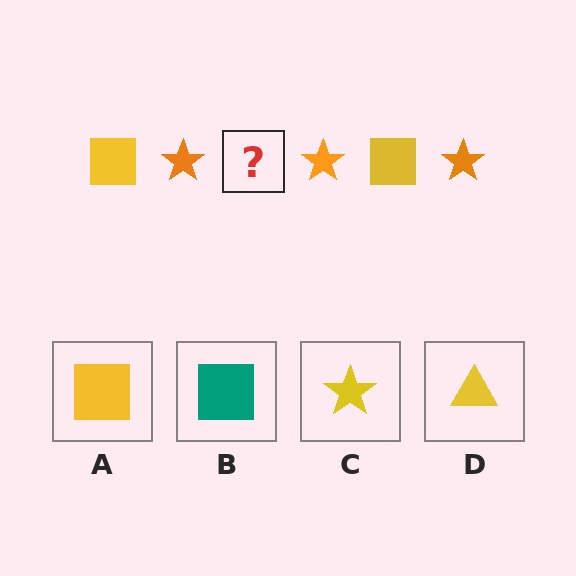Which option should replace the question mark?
Option A.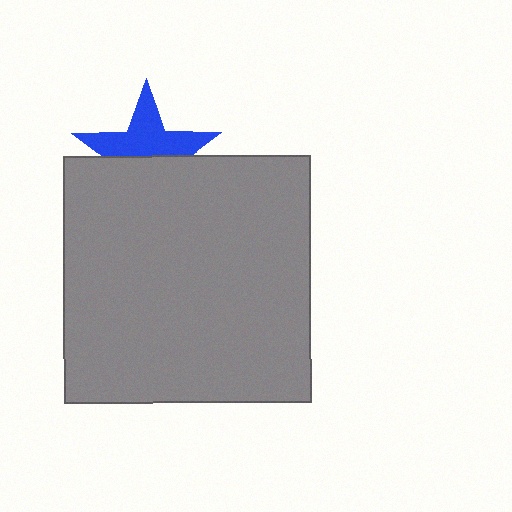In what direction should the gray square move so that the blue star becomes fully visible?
The gray square should move down. That is the shortest direction to clear the overlap and leave the blue star fully visible.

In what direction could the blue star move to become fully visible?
The blue star could move up. That would shift it out from behind the gray square entirely.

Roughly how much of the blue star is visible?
About half of it is visible (roughly 53%).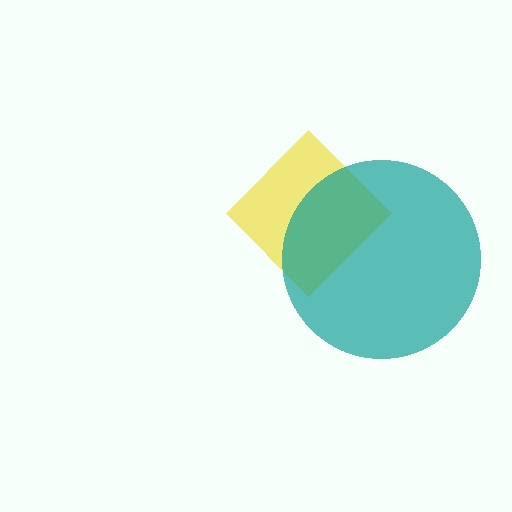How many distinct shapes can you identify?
There are 2 distinct shapes: a yellow diamond, a teal circle.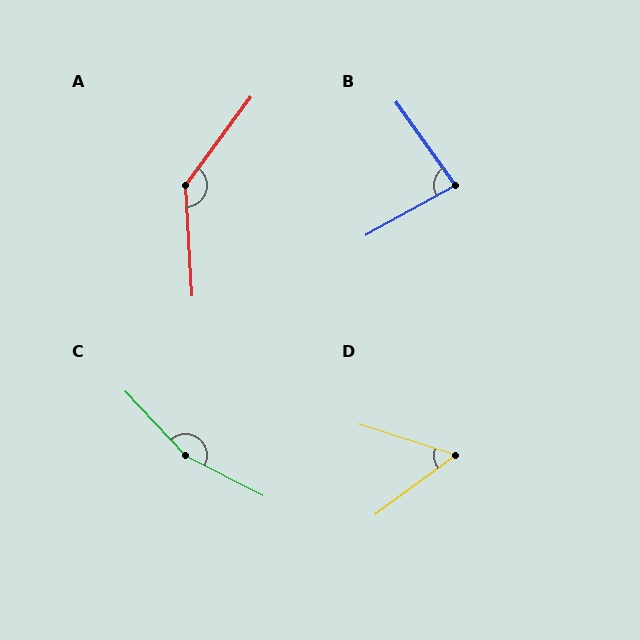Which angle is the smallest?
D, at approximately 54 degrees.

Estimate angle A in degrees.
Approximately 140 degrees.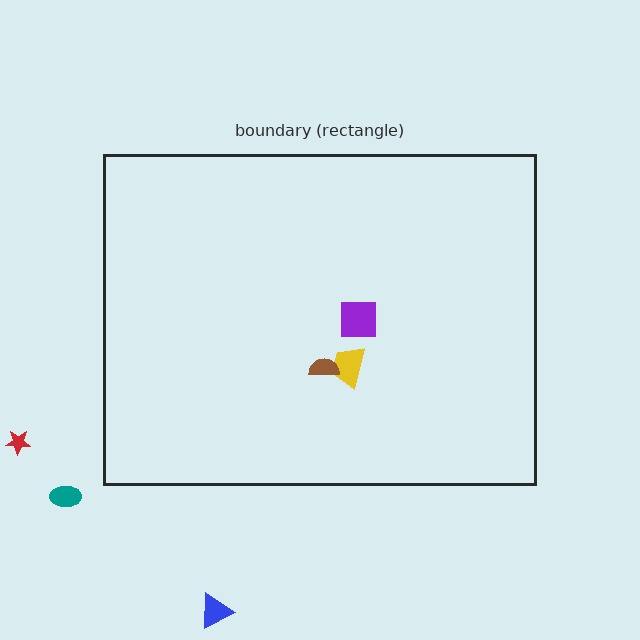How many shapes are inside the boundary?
3 inside, 3 outside.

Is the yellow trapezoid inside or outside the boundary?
Inside.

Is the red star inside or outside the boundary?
Outside.